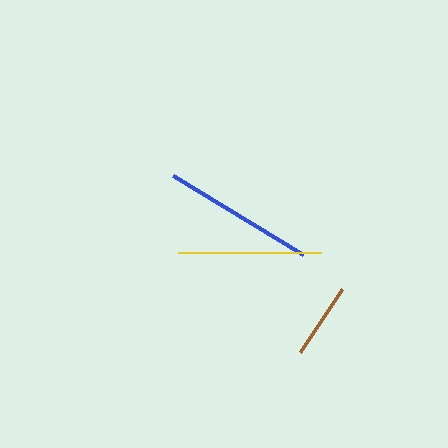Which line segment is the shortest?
The brown line is the shortest at approximately 76 pixels.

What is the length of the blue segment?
The blue segment is approximately 152 pixels long.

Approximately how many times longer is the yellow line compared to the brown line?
The yellow line is approximately 1.9 times the length of the brown line.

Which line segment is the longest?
The blue line is the longest at approximately 152 pixels.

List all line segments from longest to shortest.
From longest to shortest: blue, yellow, brown.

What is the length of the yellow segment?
The yellow segment is approximately 142 pixels long.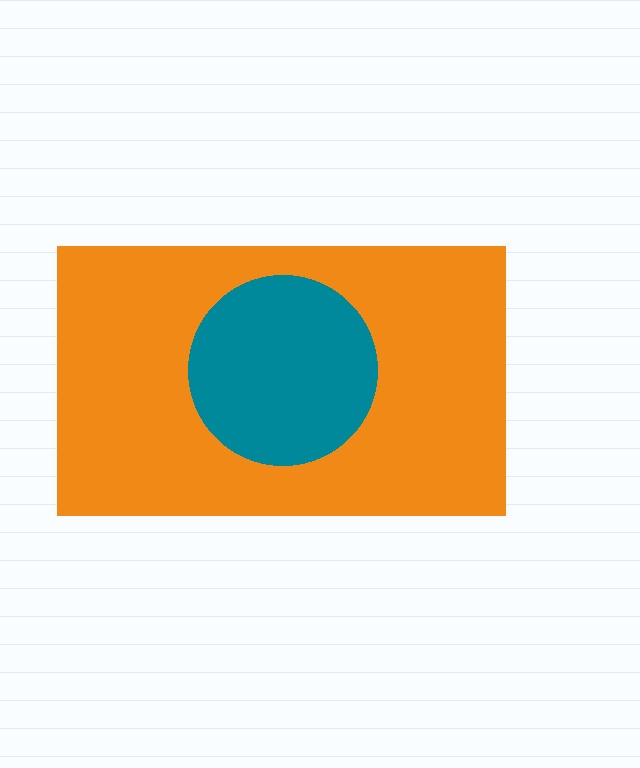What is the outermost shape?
The orange rectangle.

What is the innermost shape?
The teal circle.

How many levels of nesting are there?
2.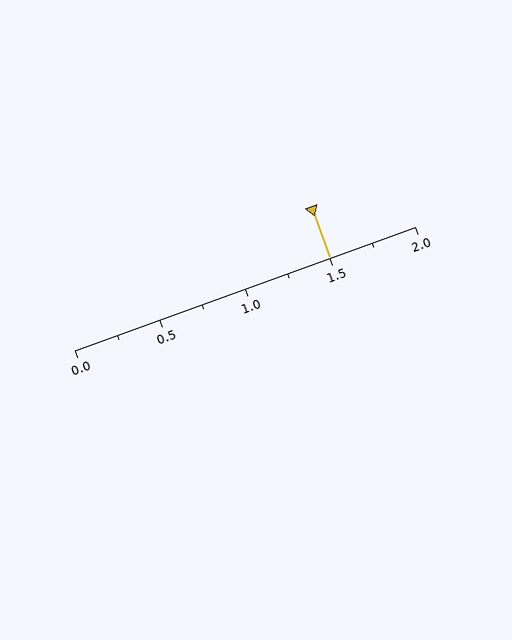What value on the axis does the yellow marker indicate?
The marker indicates approximately 1.5.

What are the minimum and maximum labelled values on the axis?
The axis runs from 0.0 to 2.0.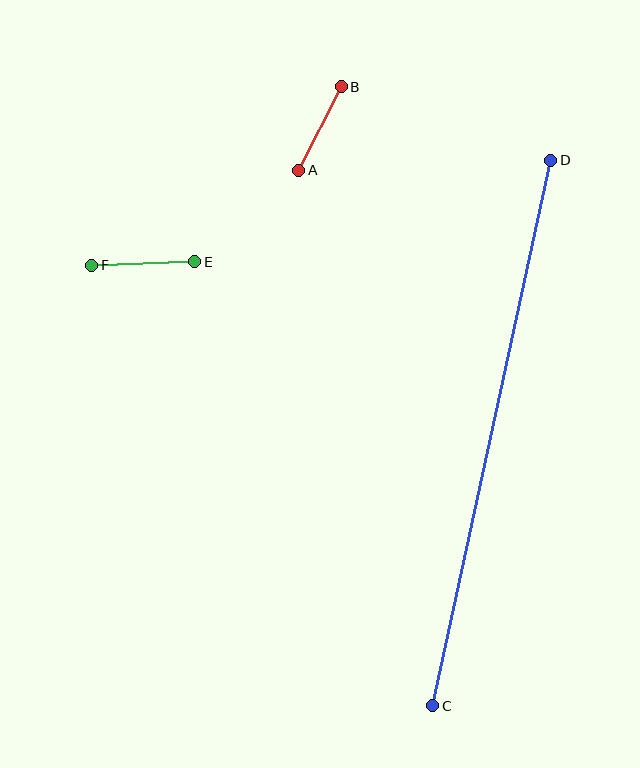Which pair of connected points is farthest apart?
Points C and D are farthest apart.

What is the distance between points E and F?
The distance is approximately 103 pixels.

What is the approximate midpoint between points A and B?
The midpoint is at approximately (320, 129) pixels.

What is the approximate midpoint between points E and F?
The midpoint is at approximately (143, 263) pixels.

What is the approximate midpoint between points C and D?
The midpoint is at approximately (492, 433) pixels.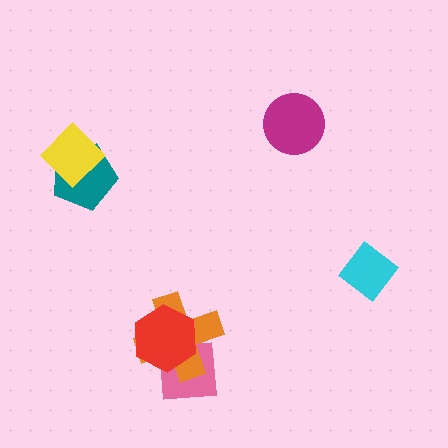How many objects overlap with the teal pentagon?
1 object overlaps with the teal pentagon.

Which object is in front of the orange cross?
The red hexagon is in front of the orange cross.